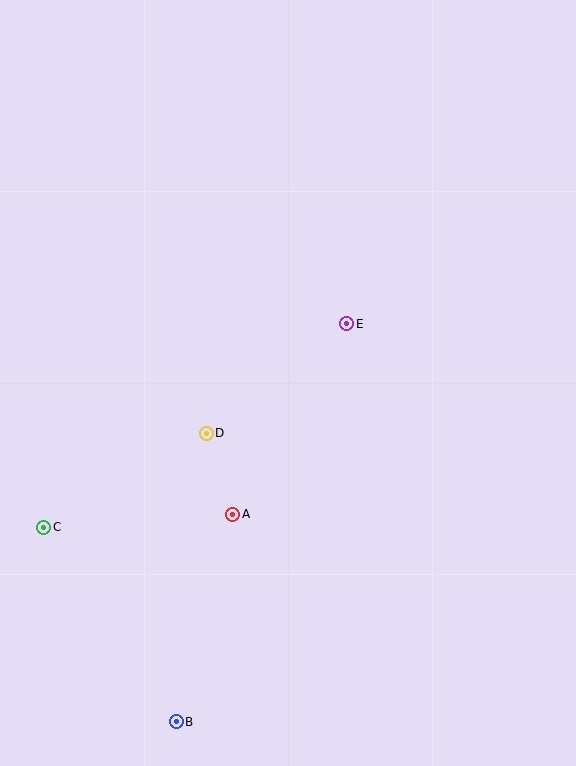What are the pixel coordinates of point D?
Point D is at (206, 433).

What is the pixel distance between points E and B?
The distance between E and B is 433 pixels.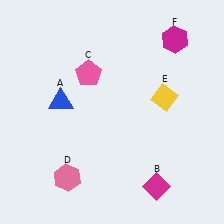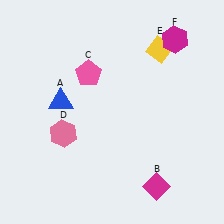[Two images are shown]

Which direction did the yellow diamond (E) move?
The yellow diamond (E) moved up.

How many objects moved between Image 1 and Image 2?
2 objects moved between the two images.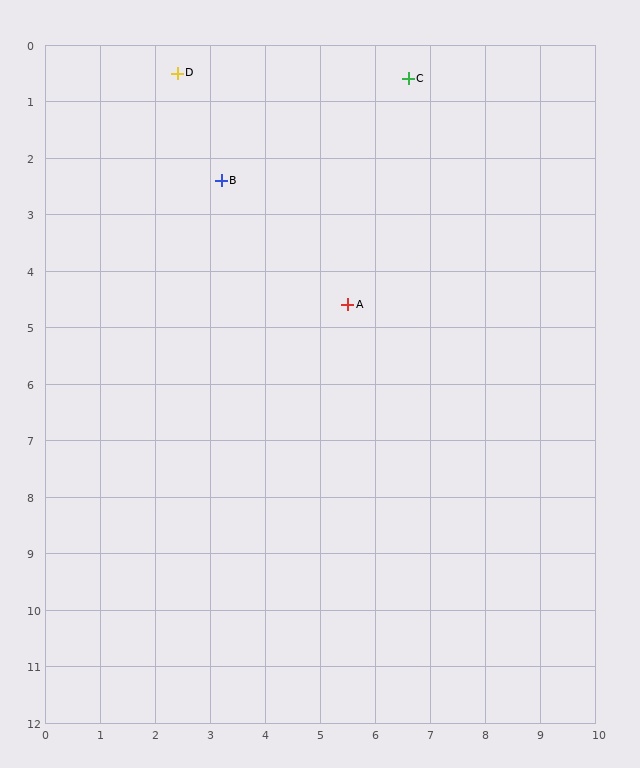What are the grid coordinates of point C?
Point C is at approximately (6.6, 0.6).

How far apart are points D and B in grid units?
Points D and B are about 2.1 grid units apart.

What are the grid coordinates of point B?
Point B is at approximately (3.2, 2.4).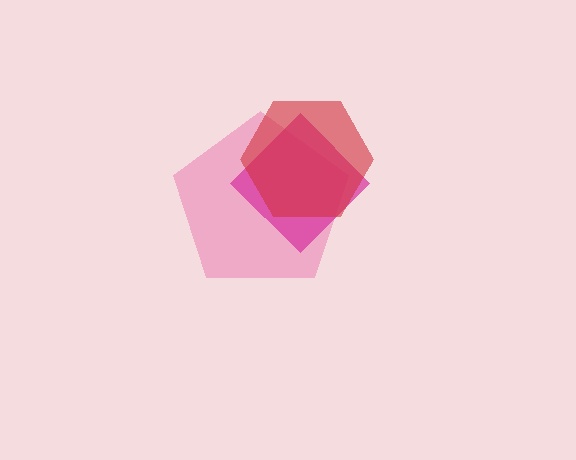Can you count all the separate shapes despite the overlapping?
Yes, there are 3 separate shapes.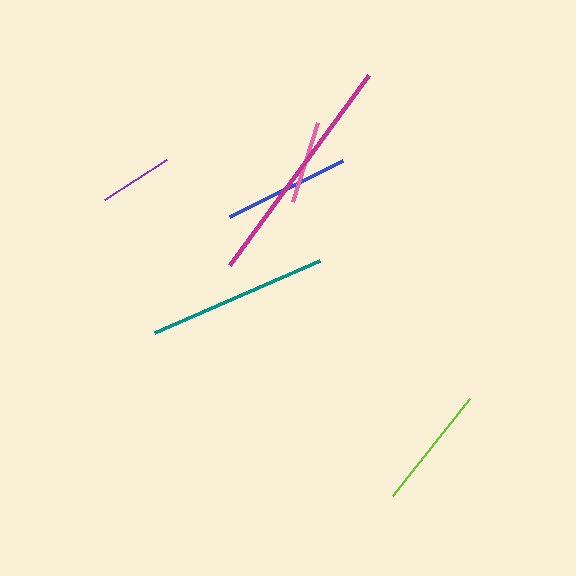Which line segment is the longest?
The magenta line is the longest at approximately 235 pixels.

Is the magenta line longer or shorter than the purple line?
The magenta line is longer than the purple line.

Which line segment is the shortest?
The purple line is the shortest at approximately 74 pixels.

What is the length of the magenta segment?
The magenta segment is approximately 235 pixels long.